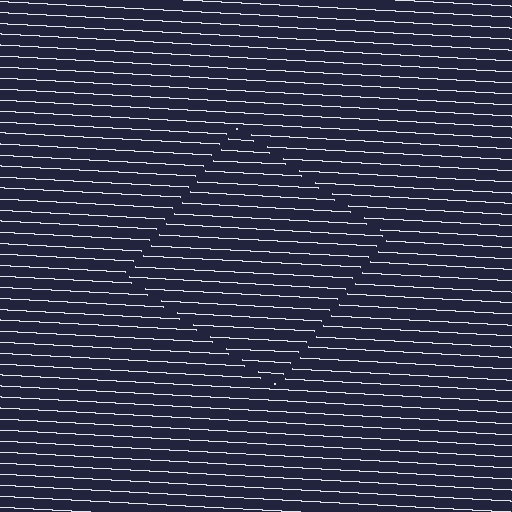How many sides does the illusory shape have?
4 sides — the line-ends trace a square.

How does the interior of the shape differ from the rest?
The interior of the shape contains the same grating, shifted by half a period — the contour is defined by the phase discontinuity where line-ends from the inner and outer gratings abut.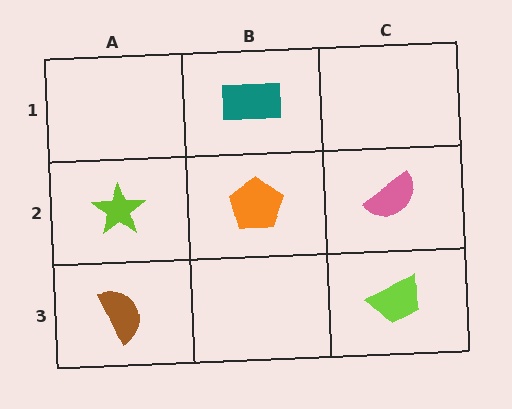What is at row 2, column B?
An orange pentagon.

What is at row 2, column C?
A pink semicircle.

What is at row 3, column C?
A lime trapezoid.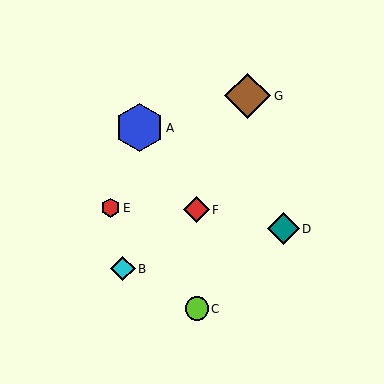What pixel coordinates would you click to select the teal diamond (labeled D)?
Click at (284, 229) to select the teal diamond D.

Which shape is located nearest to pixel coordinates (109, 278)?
The cyan diamond (labeled B) at (123, 269) is nearest to that location.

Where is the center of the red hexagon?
The center of the red hexagon is at (111, 208).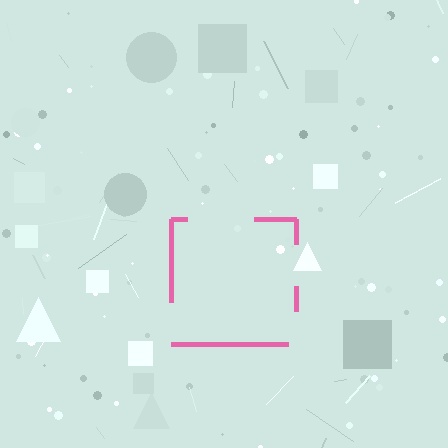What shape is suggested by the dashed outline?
The dashed outline suggests a square.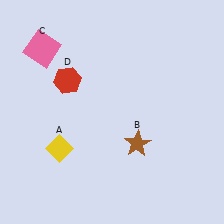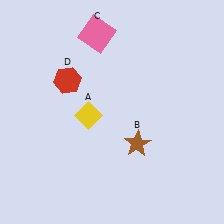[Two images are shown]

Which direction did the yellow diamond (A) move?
The yellow diamond (A) moved up.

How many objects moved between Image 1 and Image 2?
2 objects moved between the two images.